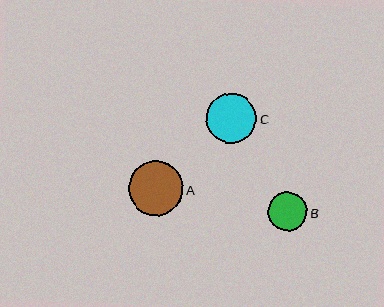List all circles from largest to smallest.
From largest to smallest: A, C, B.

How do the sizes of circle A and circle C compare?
Circle A and circle C are approximately the same size.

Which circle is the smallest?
Circle B is the smallest with a size of approximately 40 pixels.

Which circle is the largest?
Circle A is the largest with a size of approximately 54 pixels.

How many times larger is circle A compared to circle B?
Circle A is approximately 1.4 times the size of circle B.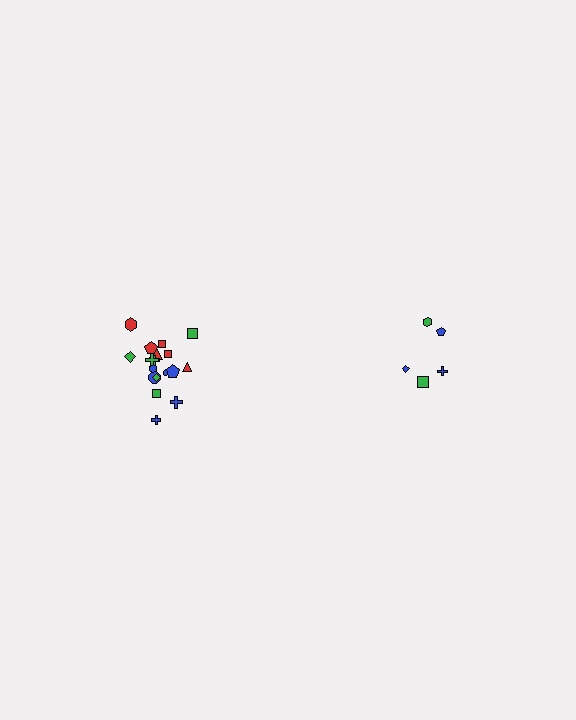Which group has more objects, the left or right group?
The left group.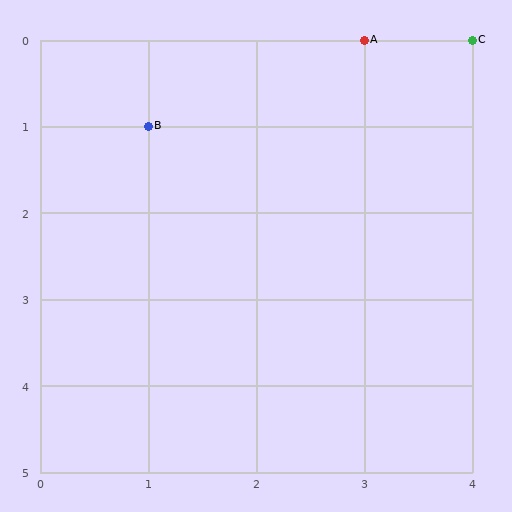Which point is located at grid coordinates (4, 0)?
Point C is at (4, 0).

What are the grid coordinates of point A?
Point A is at grid coordinates (3, 0).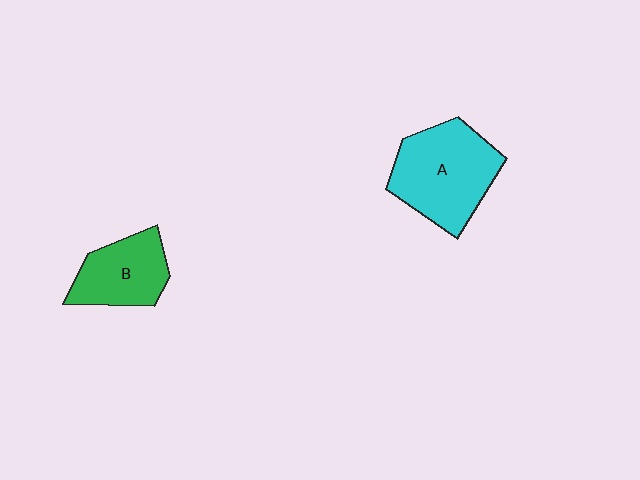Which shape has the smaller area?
Shape B (green).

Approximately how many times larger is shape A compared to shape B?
Approximately 1.5 times.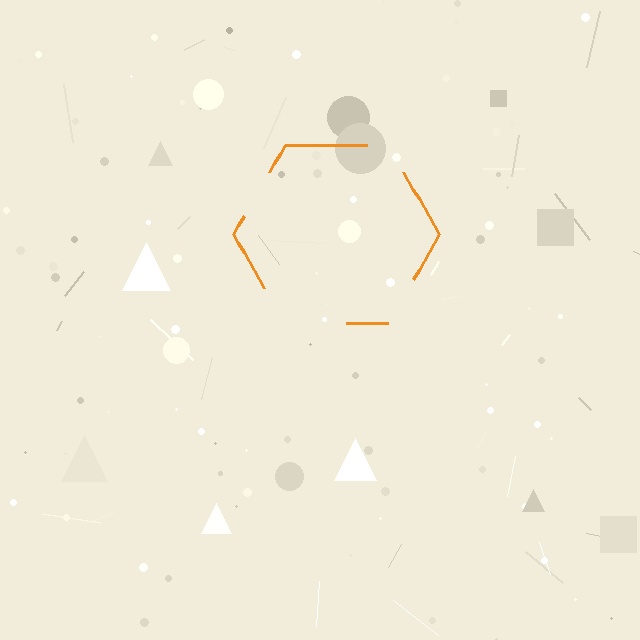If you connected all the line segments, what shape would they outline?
They would outline a hexagon.